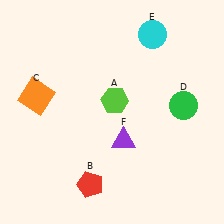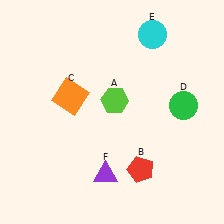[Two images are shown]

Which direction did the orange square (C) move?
The orange square (C) moved right.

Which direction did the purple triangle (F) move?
The purple triangle (F) moved down.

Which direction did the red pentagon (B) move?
The red pentagon (B) moved right.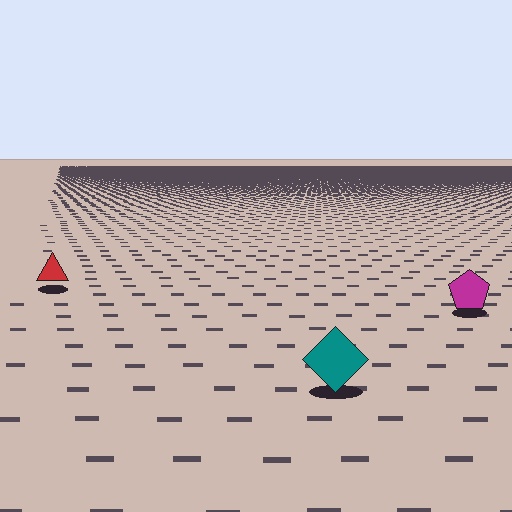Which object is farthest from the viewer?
The red triangle is farthest from the viewer. It appears smaller and the ground texture around it is denser.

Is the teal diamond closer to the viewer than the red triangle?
Yes. The teal diamond is closer — you can tell from the texture gradient: the ground texture is coarser near it.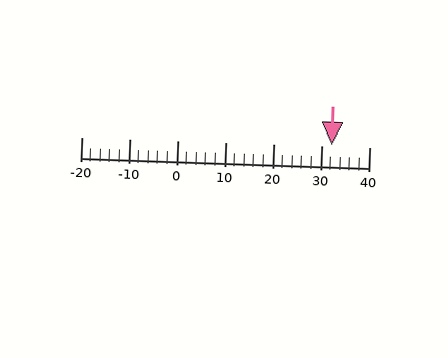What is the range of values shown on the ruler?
The ruler shows values from -20 to 40.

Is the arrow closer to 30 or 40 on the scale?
The arrow is closer to 30.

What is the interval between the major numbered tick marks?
The major tick marks are spaced 10 units apart.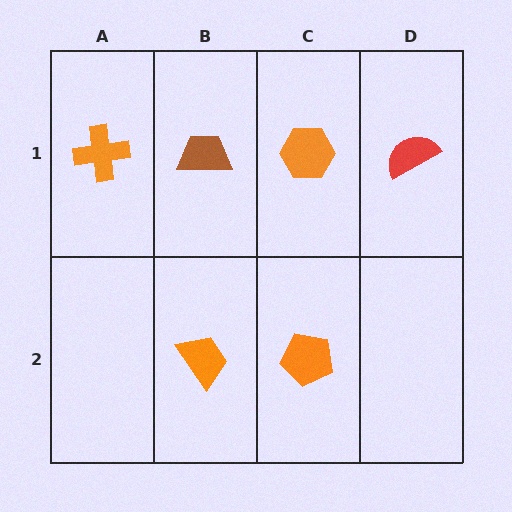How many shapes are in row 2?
2 shapes.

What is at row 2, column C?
An orange pentagon.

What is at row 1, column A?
An orange cross.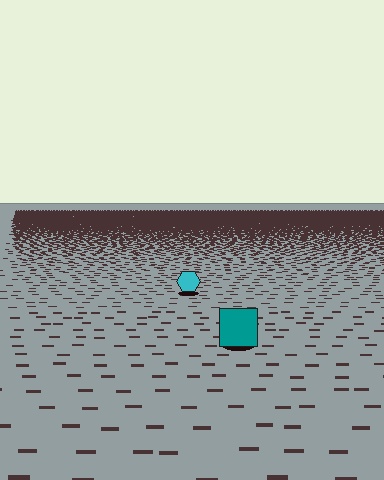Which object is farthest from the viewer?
The cyan hexagon is farthest from the viewer. It appears smaller and the ground texture around it is denser.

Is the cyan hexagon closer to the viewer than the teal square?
No. The teal square is closer — you can tell from the texture gradient: the ground texture is coarser near it.